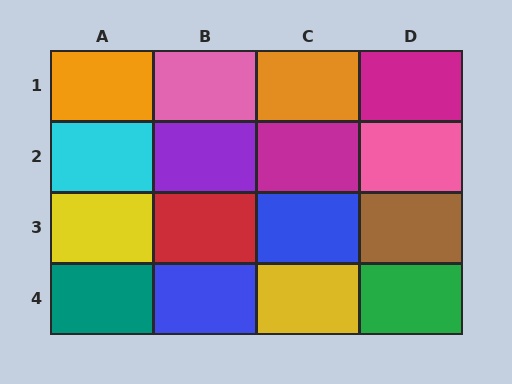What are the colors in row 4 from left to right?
Teal, blue, yellow, green.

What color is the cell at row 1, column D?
Magenta.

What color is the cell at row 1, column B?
Pink.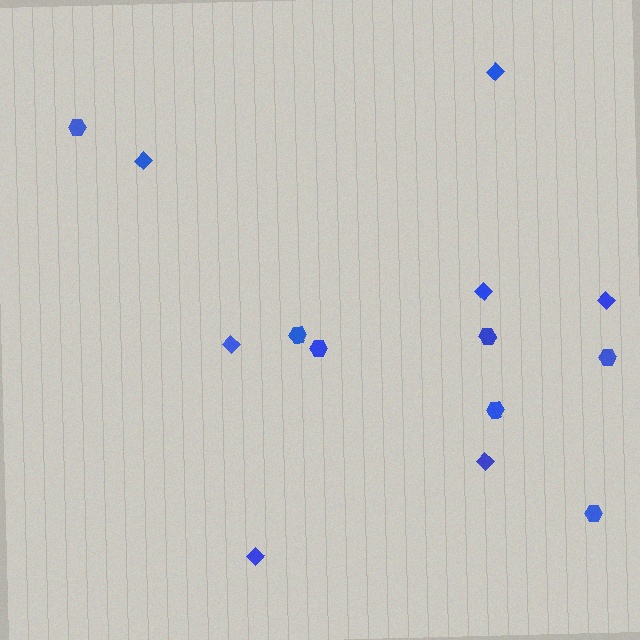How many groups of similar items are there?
There are 2 groups: one group of hexagons (7) and one group of diamonds (7).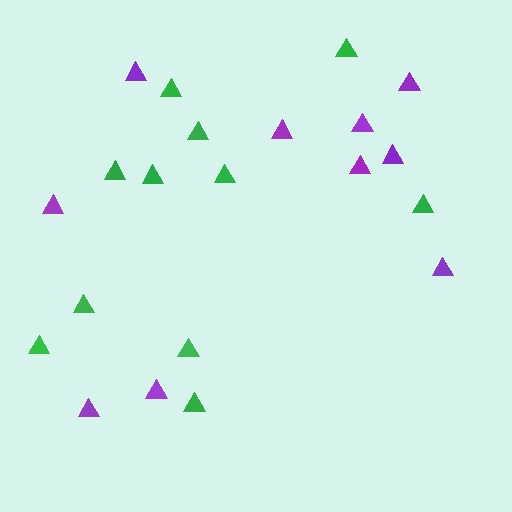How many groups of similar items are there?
There are 2 groups: one group of green triangles (11) and one group of purple triangles (10).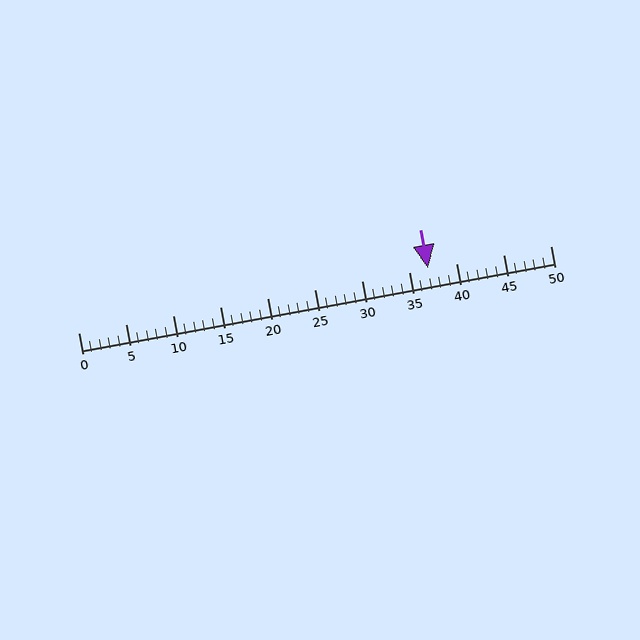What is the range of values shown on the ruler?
The ruler shows values from 0 to 50.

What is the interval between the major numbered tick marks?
The major tick marks are spaced 5 units apart.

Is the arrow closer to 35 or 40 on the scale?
The arrow is closer to 35.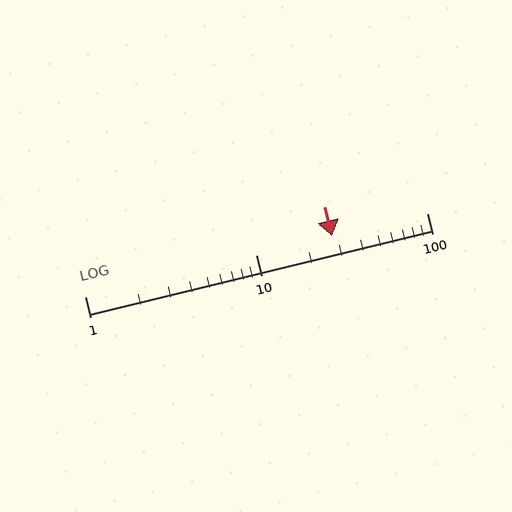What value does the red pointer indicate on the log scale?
The pointer indicates approximately 28.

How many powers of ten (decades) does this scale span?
The scale spans 2 decades, from 1 to 100.